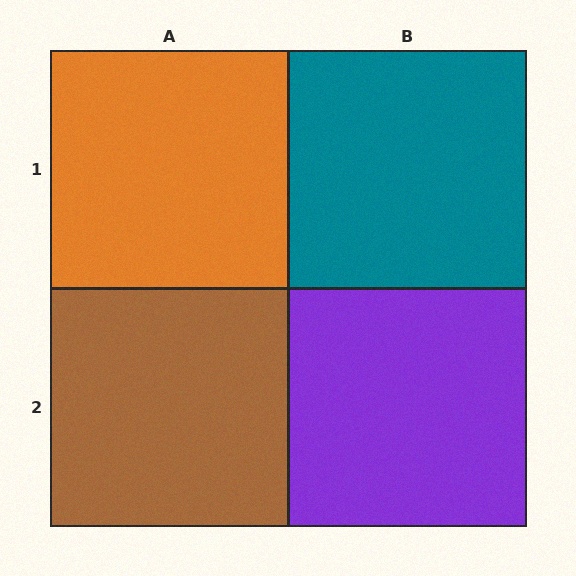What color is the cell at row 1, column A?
Orange.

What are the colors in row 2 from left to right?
Brown, purple.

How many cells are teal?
1 cell is teal.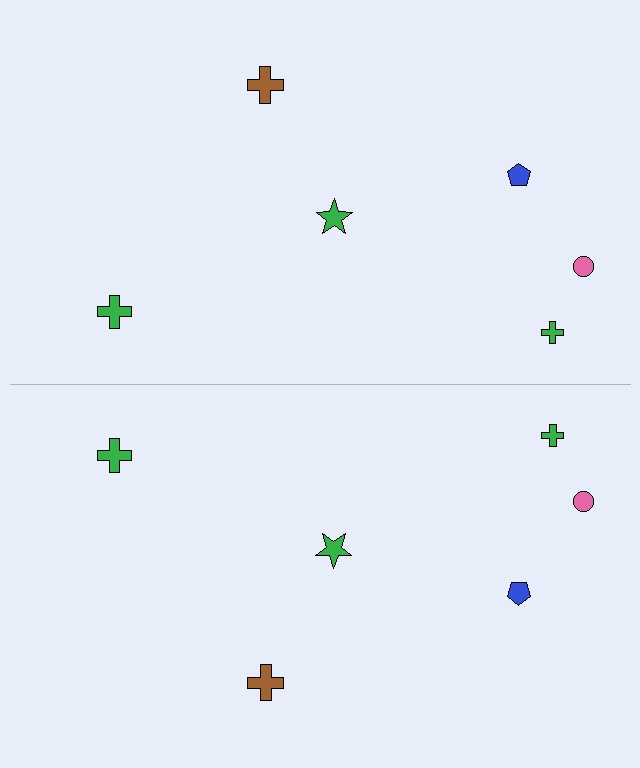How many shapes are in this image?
There are 12 shapes in this image.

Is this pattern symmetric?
Yes, this pattern has bilateral (reflection) symmetry.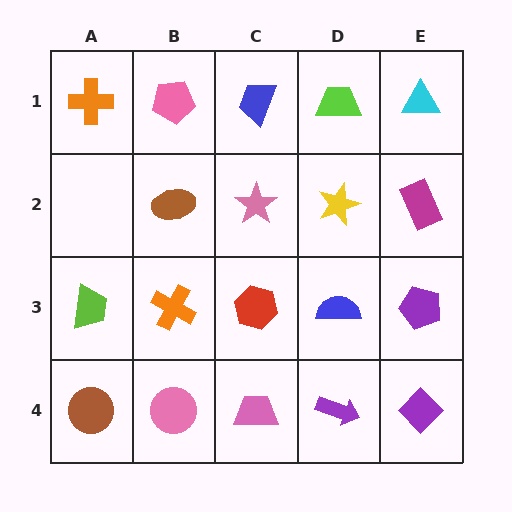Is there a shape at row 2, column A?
No, that cell is empty.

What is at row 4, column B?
A pink circle.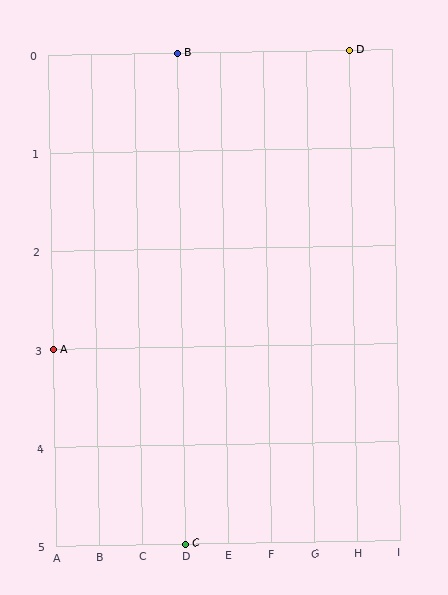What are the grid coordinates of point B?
Point B is at grid coordinates (D, 0).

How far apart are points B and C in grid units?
Points B and C are 5 rows apart.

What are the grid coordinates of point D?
Point D is at grid coordinates (H, 0).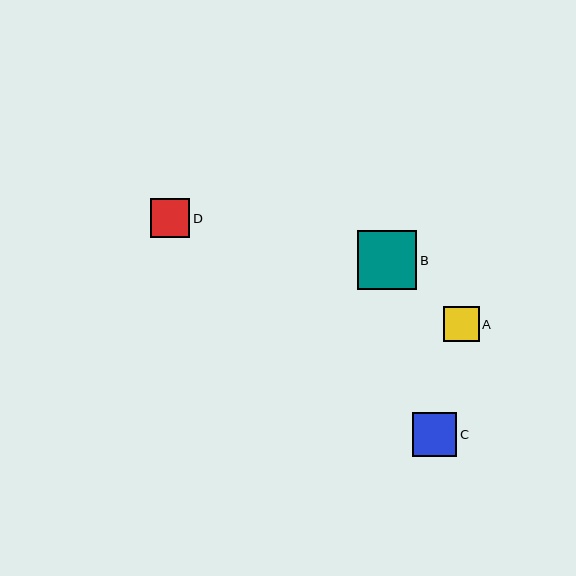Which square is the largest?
Square B is the largest with a size of approximately 59 pixels.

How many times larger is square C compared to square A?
Square C is approximately 1.2 times the size of square A.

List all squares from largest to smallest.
From largest to smallest: B, C, D, A.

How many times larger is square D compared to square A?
Square D is approximately 1.1 times the size of square A.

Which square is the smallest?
Square A is the smallest with a size of approximately 36 pixels.